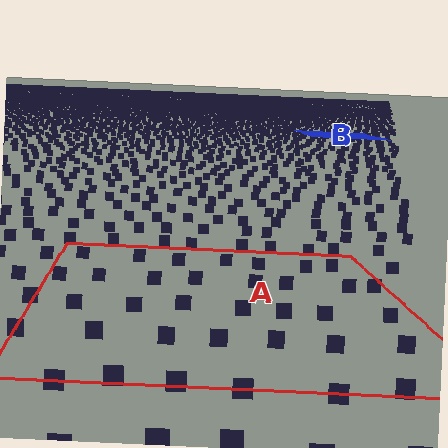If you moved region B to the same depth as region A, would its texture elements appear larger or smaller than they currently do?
They would appear larger. At a closer depth, the same texture elements are projected at a bigger on-screen size.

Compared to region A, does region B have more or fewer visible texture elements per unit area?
Region B has more texture elements per unit area — they are packed more densely because it is farther away.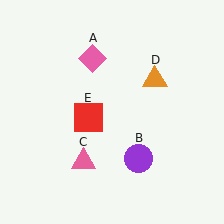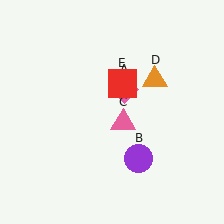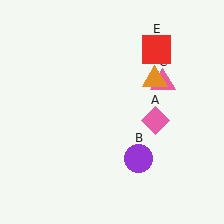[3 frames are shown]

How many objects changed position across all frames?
3 objects changed position: pink diamond (object A), pink triangle (object C), red square (object E).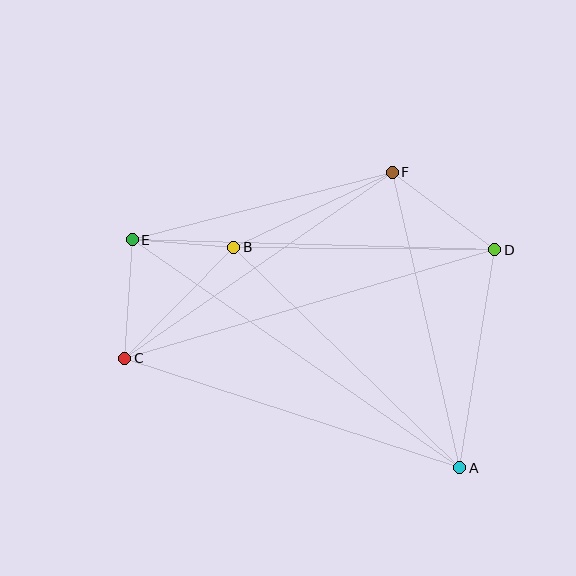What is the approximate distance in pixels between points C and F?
The distance between C and F is approximately 326 pixels.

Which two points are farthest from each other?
Points A and E are farthest from each other.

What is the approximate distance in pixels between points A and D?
The distance between A and D is approximately 221 pixels.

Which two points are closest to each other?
Points B and E are closest to each other.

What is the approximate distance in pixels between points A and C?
The distance between A and C is approximately 352 pixels.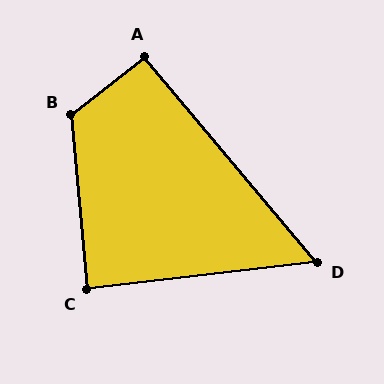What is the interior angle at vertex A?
Approximately 92 degrees (approximately right).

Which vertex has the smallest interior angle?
D, at approximately 57 degrees.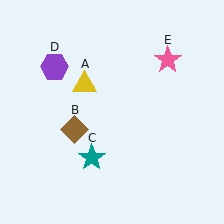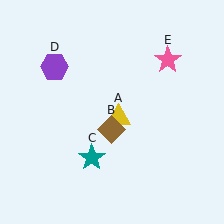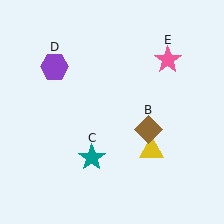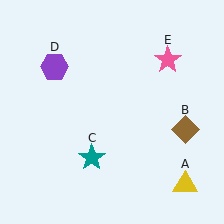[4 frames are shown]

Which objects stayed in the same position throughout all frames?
Teal star (object C) and purple hexagon (object D) and pink star (object E) remained stationary.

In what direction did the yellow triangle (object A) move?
The yellow triangle (object A) moved down and to the right.